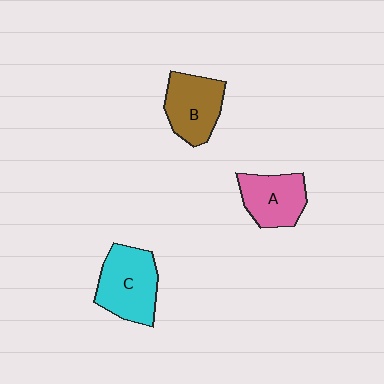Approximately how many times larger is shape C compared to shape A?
Approximately 1.3 times.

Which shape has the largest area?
Shape C (cyan).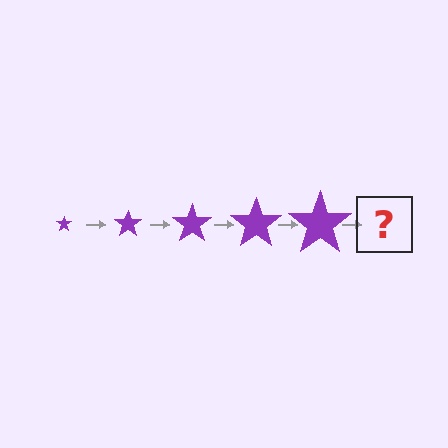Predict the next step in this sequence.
The next step is a purple star, larger than the previous one.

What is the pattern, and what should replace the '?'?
The pattern is that the star gets progressively larger each step. The '?' should be a purple star, larger than the previous one.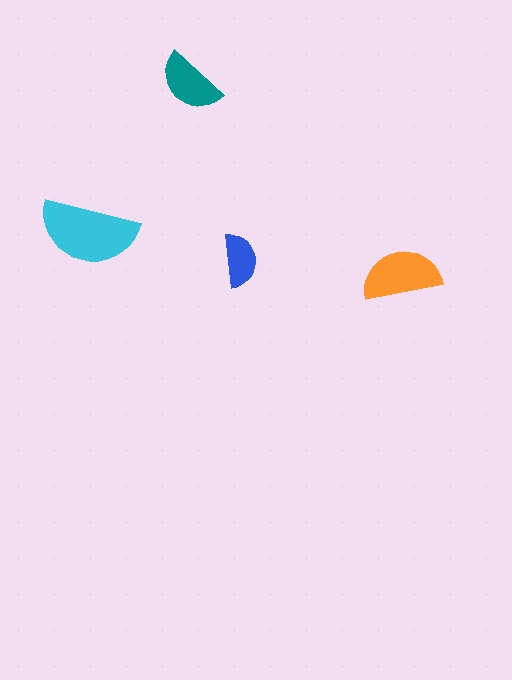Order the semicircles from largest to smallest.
the cyan one, the orange one, the teal one, the blue one.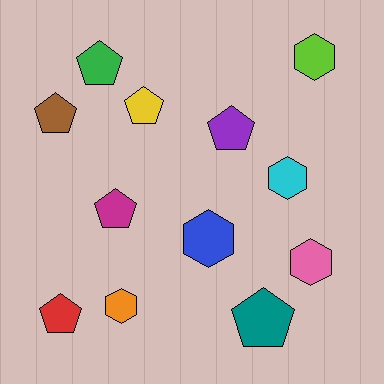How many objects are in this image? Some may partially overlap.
There are 12 objects.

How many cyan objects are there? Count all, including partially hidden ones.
There is 1 cyan object.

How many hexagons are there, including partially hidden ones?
There are 5 hexagons.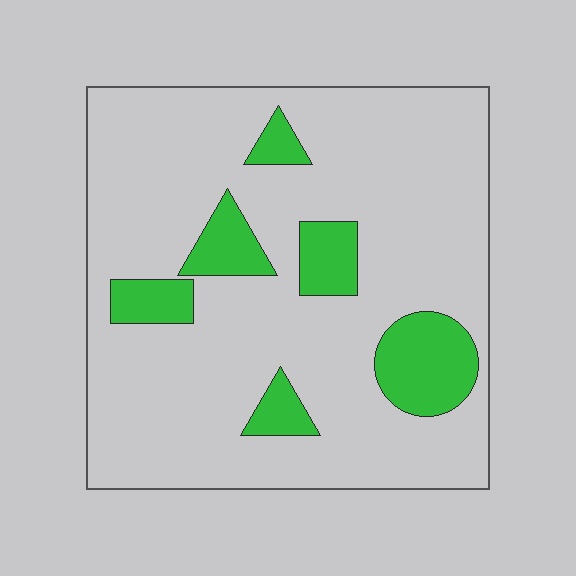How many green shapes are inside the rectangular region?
6.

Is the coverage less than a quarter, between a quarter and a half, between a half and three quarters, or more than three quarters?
Less than a quarter.